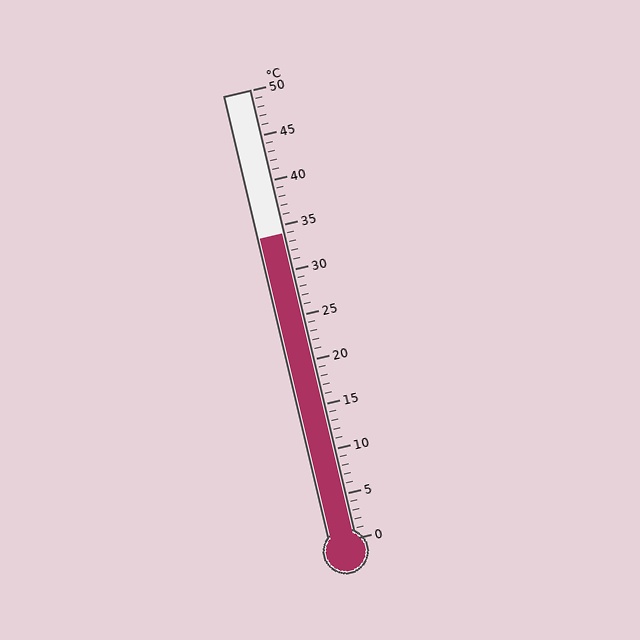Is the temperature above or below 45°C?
The temperature is below 45°C.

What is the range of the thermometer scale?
The thermometer scale ranges from 0°C to 50°C.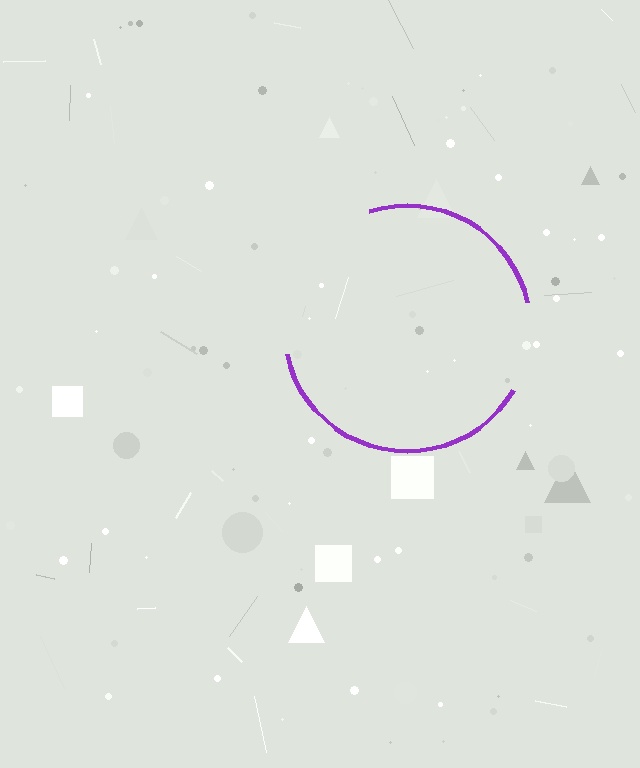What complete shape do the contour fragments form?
The contour fragments form a circle.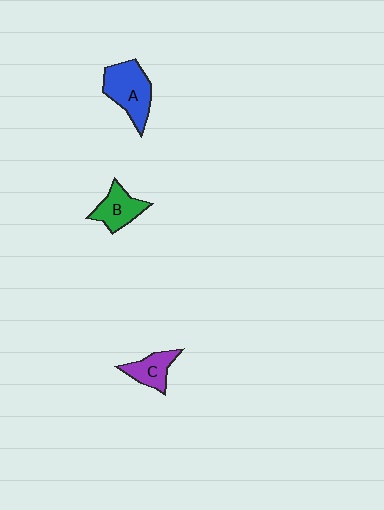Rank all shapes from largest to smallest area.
From largest to smallest: A (blue), B (green), C (purple).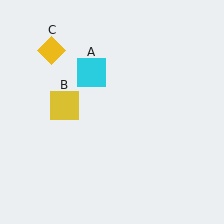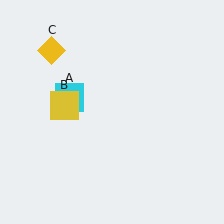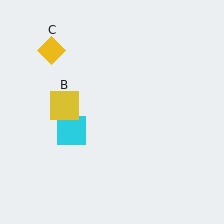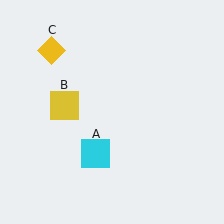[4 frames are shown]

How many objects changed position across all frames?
1 object changed position: cyan square (object A).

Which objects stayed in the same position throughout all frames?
Yellow square (object B) and yellow diamond (object C) remained stationary.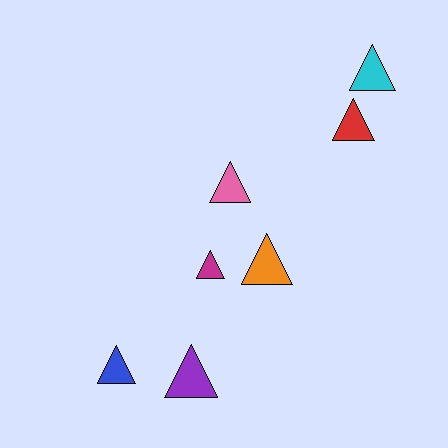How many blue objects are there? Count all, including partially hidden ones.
There is 1 blue object.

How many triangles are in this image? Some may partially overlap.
There are 7 triangles.